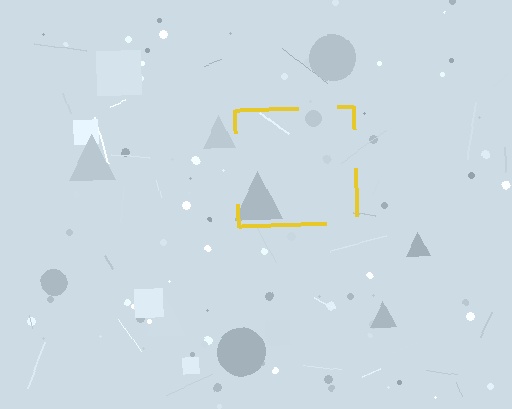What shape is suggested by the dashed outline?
The dashed outline suggests a square.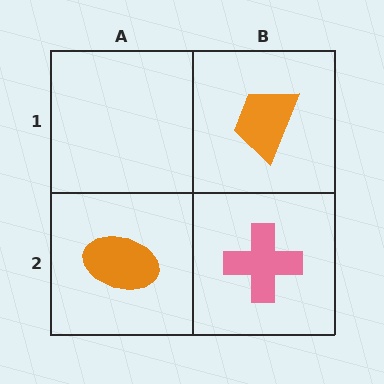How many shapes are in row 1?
1 shape.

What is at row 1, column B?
An orange trapezoid.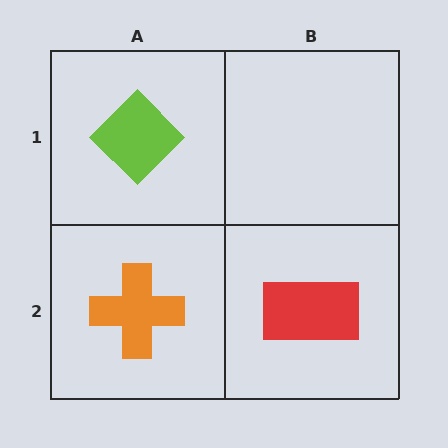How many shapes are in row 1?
1 shape.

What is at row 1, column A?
A lime diamond.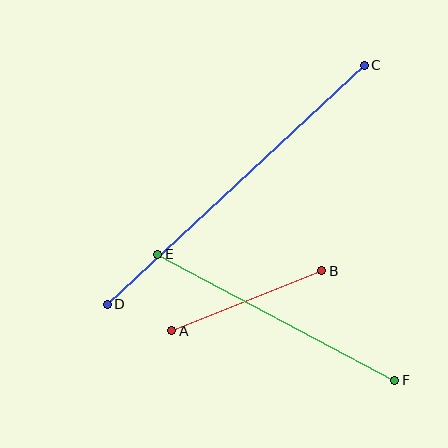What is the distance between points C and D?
The distance is approximately 351 pixels.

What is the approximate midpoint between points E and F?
The midpoint is at approximately (276, 317) pixels.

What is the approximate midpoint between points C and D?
The midpoint is at approximately (236, 185) pixels.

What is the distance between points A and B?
The distance is approximately 162 pixels.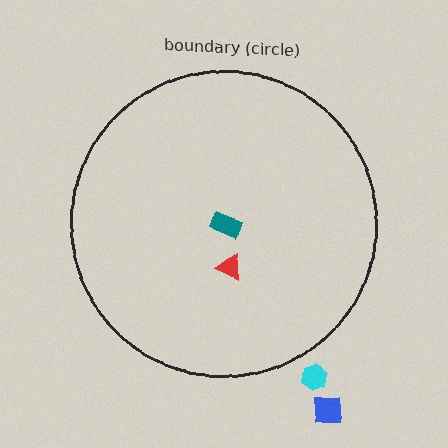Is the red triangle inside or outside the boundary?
Inside.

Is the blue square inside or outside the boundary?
Outside.